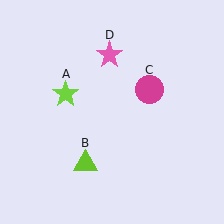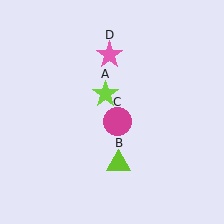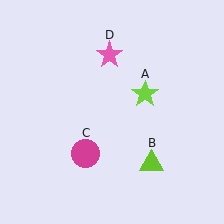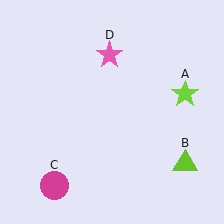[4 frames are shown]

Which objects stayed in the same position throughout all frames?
Pink star (object D) remained stationary.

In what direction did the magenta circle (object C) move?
The magenta circle (object C) moved down and to the left.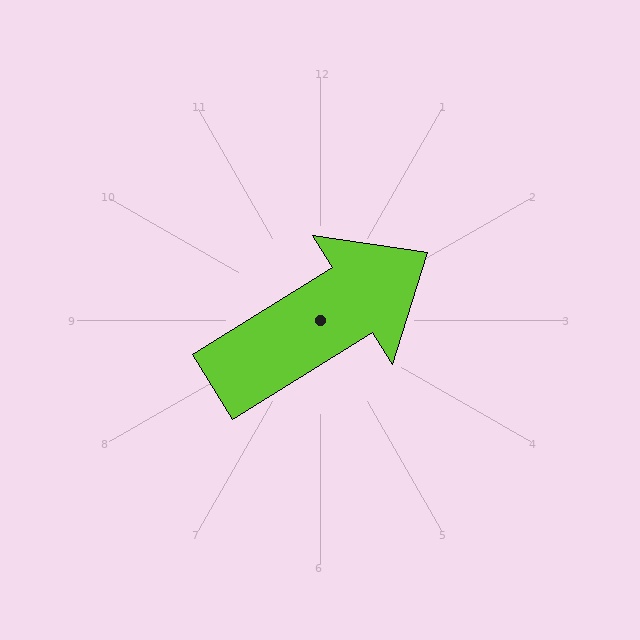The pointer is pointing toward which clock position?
Roughly 2 o'clock.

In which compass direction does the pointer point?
Northeast.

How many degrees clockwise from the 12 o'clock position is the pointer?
Approximately 58 degrees.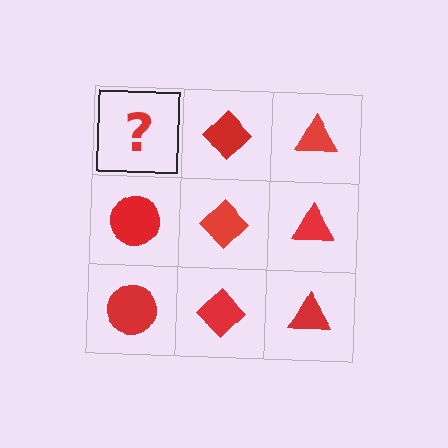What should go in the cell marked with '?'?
The missing cell should contain a red circle.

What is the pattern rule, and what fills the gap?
The rule is that each column has a consistent shape. The gap should be filled with a red circle.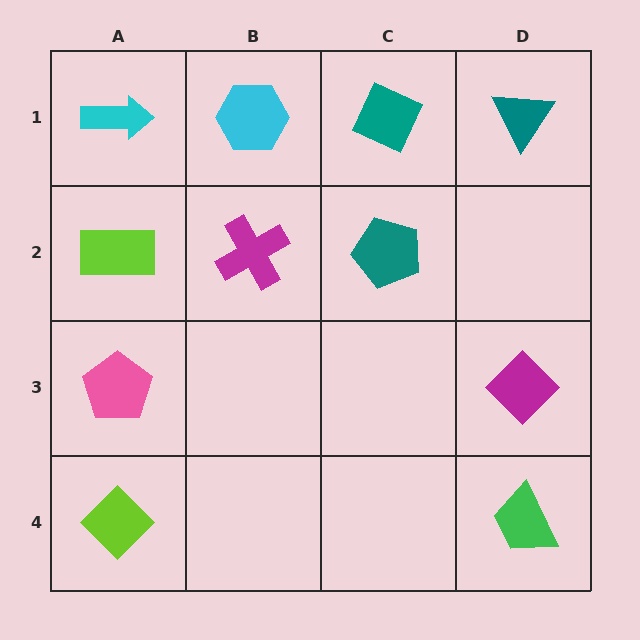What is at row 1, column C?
A teal diamond.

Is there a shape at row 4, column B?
No, that cell is empty.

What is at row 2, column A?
A lime rectangle.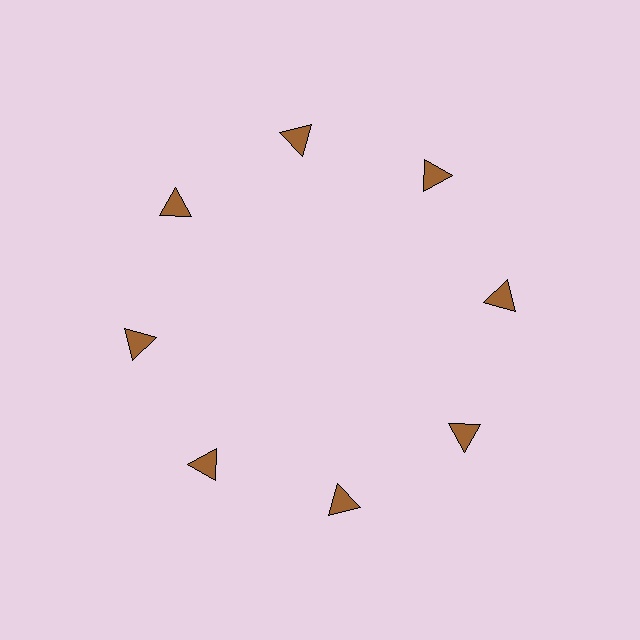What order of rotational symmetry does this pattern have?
This pattern has 8-fold rotational symmetry.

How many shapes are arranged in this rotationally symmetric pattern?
There are 8 shapes, arranged in 8 groups of 1.